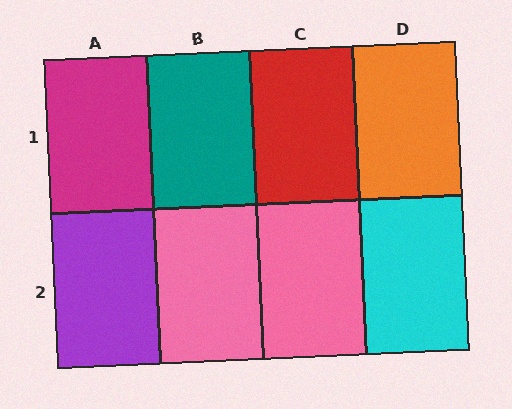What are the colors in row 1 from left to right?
Magenta, teal, red, orange.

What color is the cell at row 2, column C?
Pink.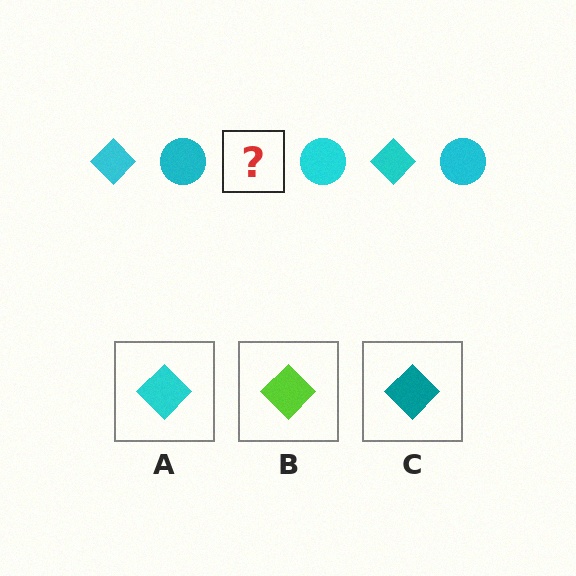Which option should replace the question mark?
Option A.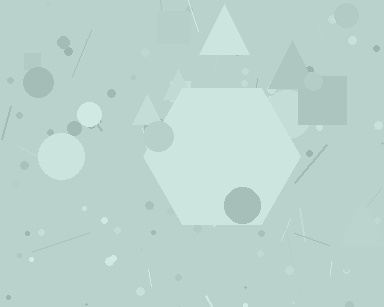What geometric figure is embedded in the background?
A hexagon is embedded in the background.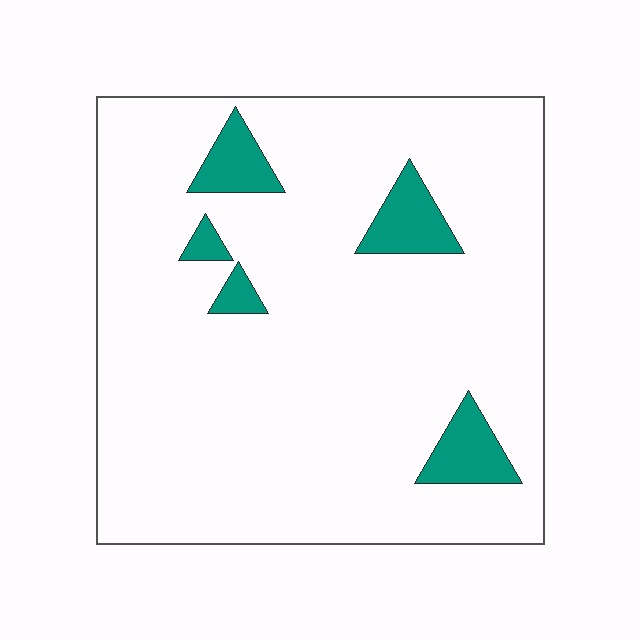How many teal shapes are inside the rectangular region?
5.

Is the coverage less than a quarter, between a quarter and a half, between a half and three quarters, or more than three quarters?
Less than a quarter.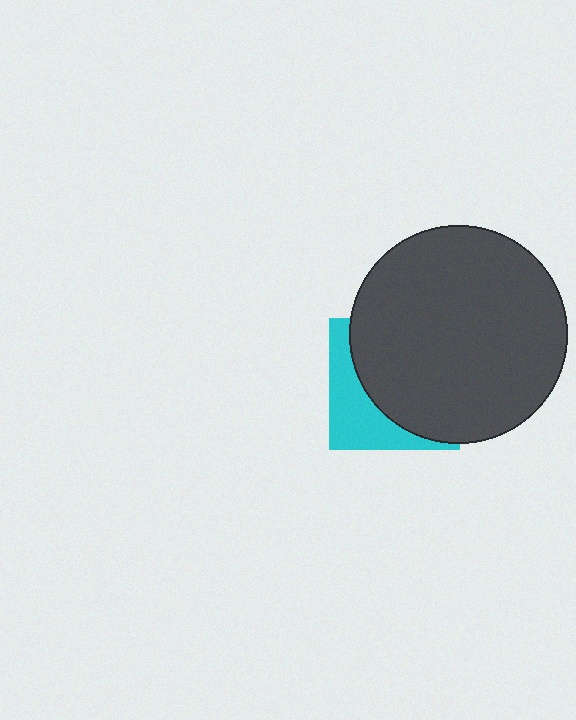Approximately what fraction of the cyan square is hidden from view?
Roughly 66% of the cyan square is hidden behind the dark gray circle.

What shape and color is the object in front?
The object in front is a dark gray circle.